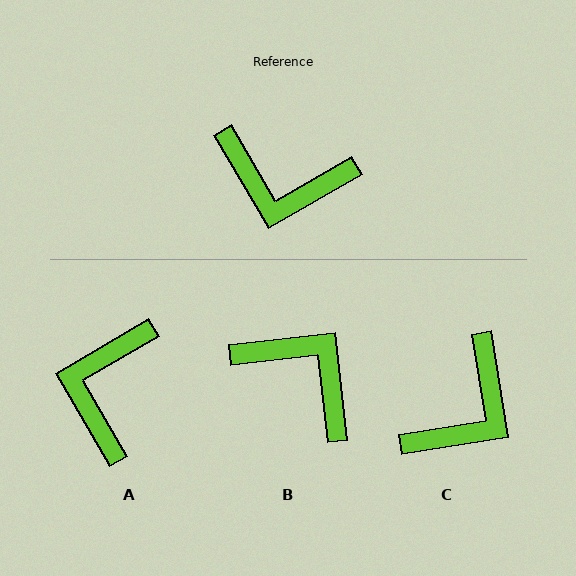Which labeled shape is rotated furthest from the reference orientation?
B, about 156 degrees away.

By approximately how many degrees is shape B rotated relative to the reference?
Approximately 156 degrees counter-clockwise.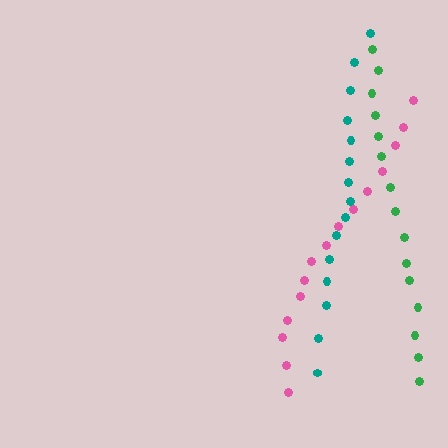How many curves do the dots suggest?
There are 3 distinct paths.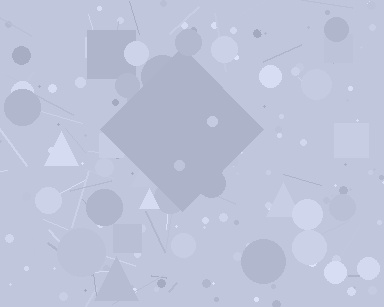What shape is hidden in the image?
A diamond is hidden in the image.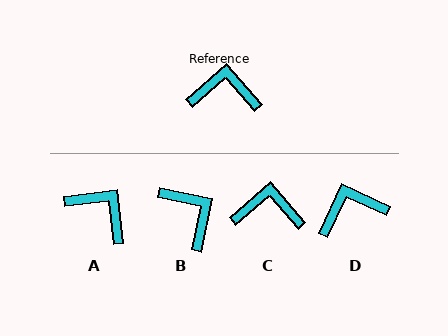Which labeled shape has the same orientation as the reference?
C.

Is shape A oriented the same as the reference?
No, it is off by about 34 degrees.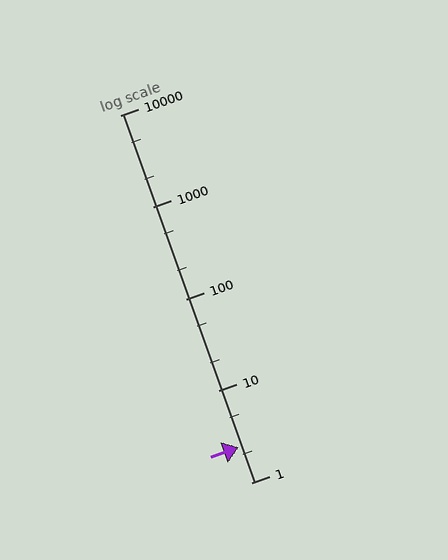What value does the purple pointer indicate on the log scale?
The pointer indicates approximately 2.4.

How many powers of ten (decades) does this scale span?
The scale spans 4 decades, from 1 to 10000.